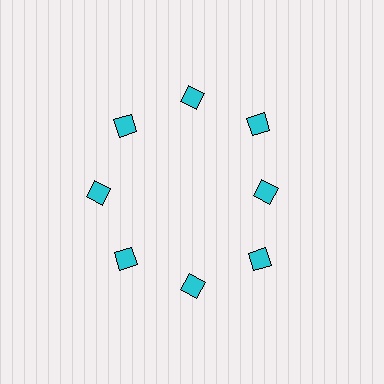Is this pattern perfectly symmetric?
No. The 8 cyan diamonds are arranged in a ring, but one element near the 3 o'clock position is pulled inward toward the center, breaking the 8-fold rotational symmetry.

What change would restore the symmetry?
The symmetry would be restored by moving it outward, back onto the ring so that all 8 diamonds sit at equal angles and equal distance from the center.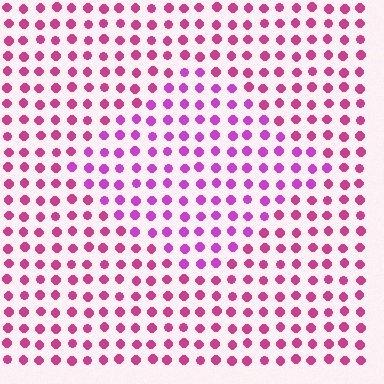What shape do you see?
I see a diamond.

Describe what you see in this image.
The image is filled with small magenta elements in a uniform arrangement. A diamond-shaped region is visible where the elements are tinted to a slightly different hue, forming a subtle color boundary.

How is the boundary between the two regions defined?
The boundary is defined purely by a slight shift in hue (about 28 degrees). Spacing, size, and orientation are identical on both sides.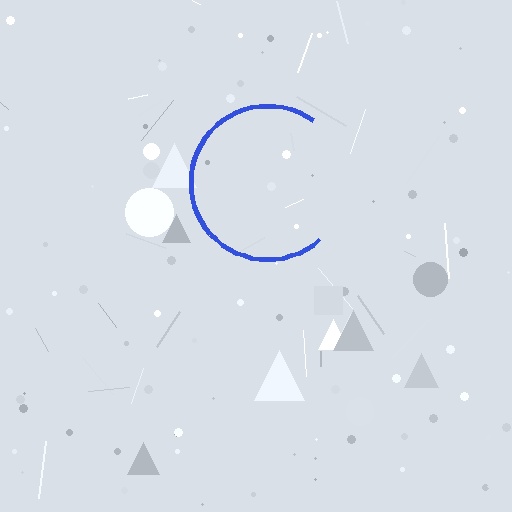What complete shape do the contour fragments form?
The contour fragments form a circle.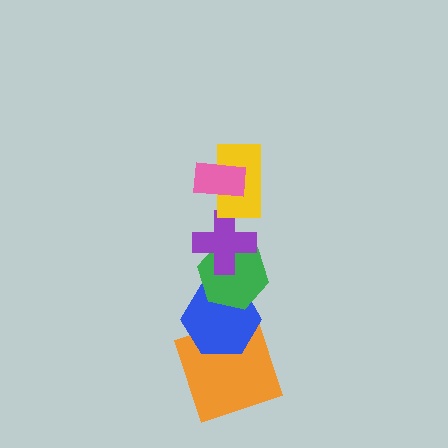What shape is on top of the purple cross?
The yellow rectangle is on top of the purple cross.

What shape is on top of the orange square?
The blue hexagon is on top of the orange square.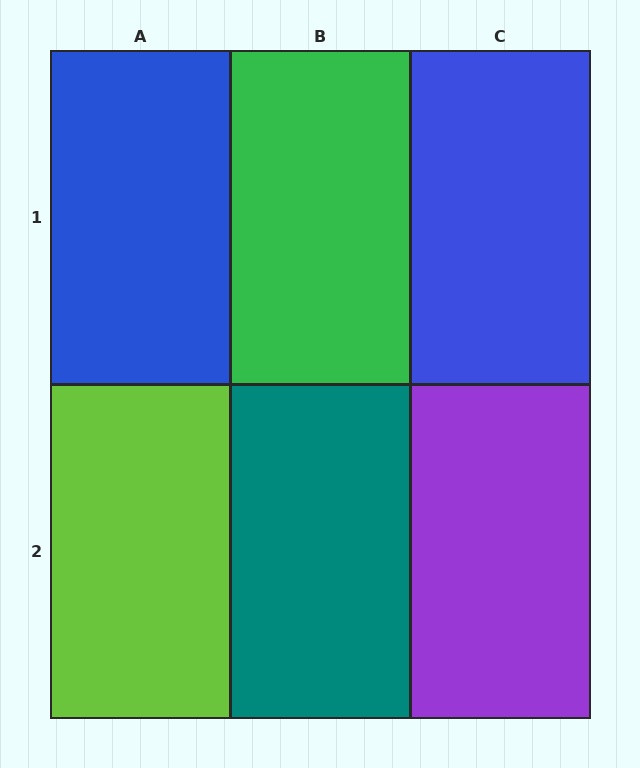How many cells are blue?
2 cells are blue.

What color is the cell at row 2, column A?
Lime.